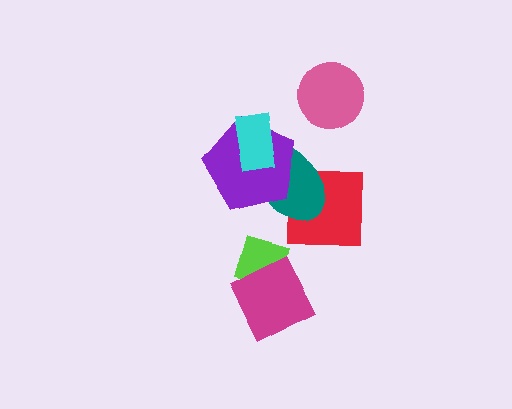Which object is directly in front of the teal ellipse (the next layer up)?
The purple pentagon is directly in front of the teal ellipse.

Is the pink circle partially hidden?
No, no other shape covers it.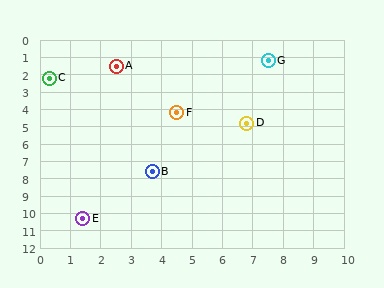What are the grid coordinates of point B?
Point B is at approximately (3.7, 7.6).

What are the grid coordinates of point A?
Point A is at approximately (2.5, 1.5).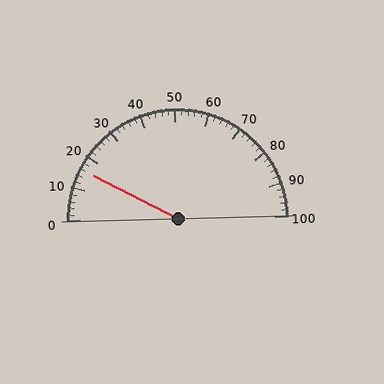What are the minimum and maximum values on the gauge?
The gauge ranges from 0 to 100.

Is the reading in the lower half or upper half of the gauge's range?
The reading is in the lower half of the range (0 to 100).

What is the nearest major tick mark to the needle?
The nearest major tick mark is 20.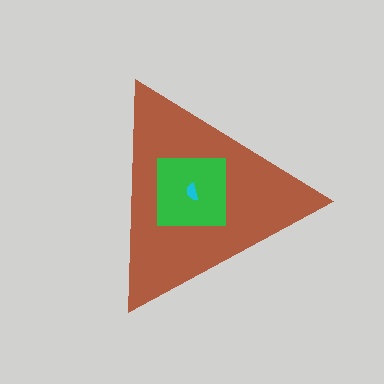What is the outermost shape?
The brown triangle.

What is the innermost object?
The cyan semicircle.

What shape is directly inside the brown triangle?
The green square.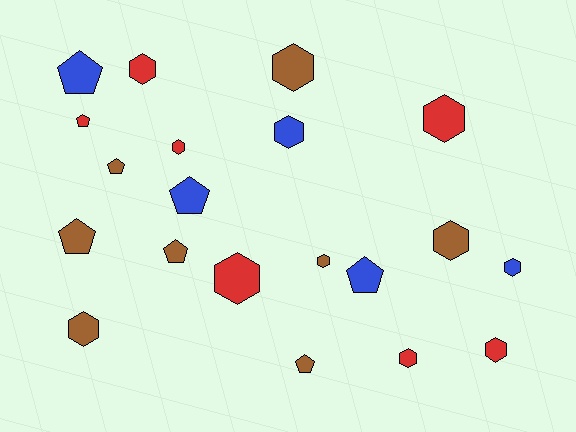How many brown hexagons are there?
There are 4 brown hexagons.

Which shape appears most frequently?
Hexagon, with 12 objects.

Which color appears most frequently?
Brown, with 8 objects.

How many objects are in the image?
There are 20 objects.